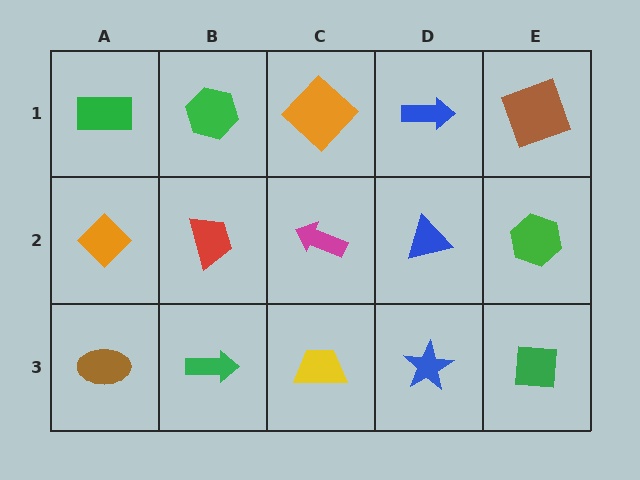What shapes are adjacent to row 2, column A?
A green rectangle (row 1, column A), a brown ellipse (row 3, column A), a red trapezoid (row 2, column B).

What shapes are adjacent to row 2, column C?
An orange diamond (row 1, column C), a yellow trapezoid (row 3, column C), a red trapezoid (row 2, column B), a blue triangle (row 2, column D).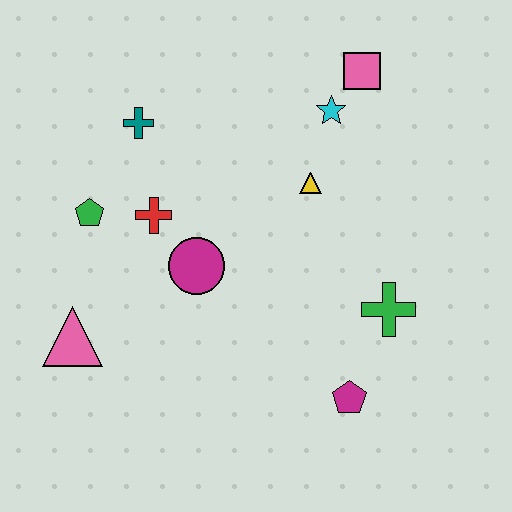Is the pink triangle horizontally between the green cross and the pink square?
No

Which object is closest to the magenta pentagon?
The green cross is closest to the magenta pentagon.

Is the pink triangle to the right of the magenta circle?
No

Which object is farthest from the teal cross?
The magenta pentagon is farthest from the teal cross.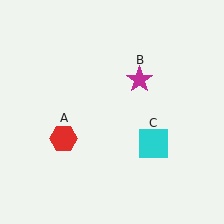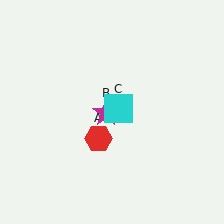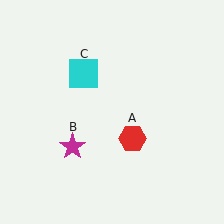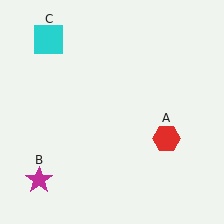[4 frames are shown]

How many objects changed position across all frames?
3 objects changed position: red hexagon (object A), magenta star (object B), cyan square (object C).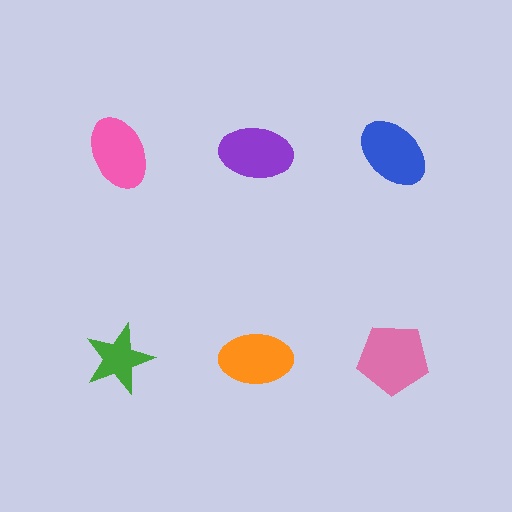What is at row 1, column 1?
A pink ellipse.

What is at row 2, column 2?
An orange ellipse.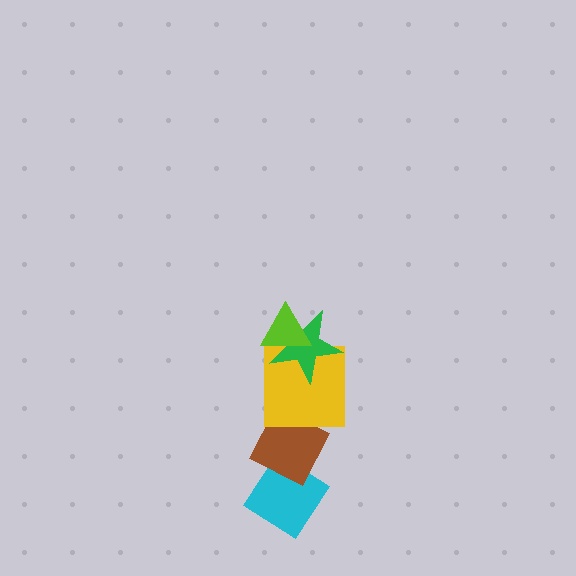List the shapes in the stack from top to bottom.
From top to bottom: the lime triangle, the green star, the yellow square, the brown diamond, the cyan diamond.